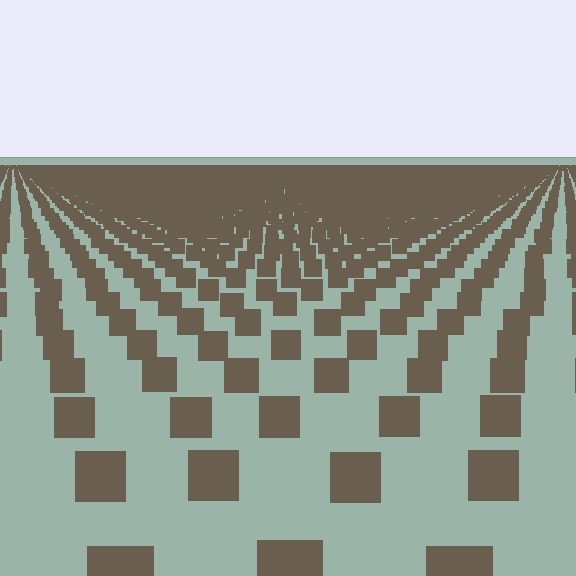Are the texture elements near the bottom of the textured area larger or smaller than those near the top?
Larger. Near the bottom, elements are closer to the viewer and appear at a bigger on-screen size.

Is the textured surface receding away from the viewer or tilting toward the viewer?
The surface is receding away from the viewer. Texture elements get smaller and denser toward the top.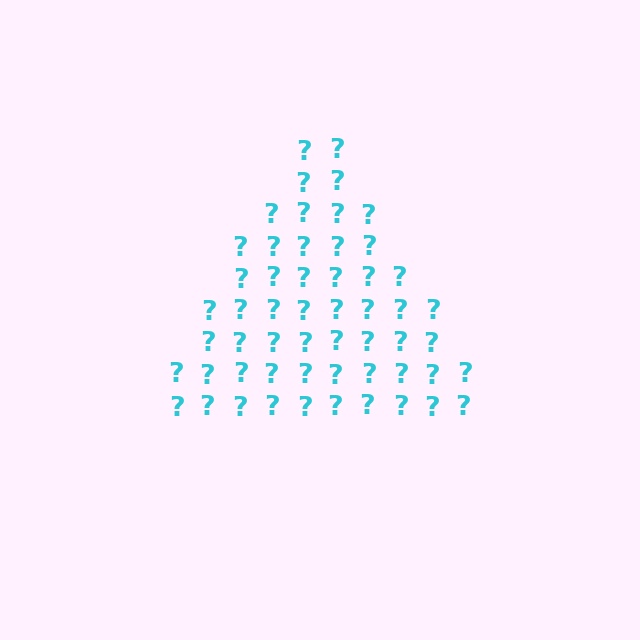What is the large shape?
The large shape is a triangle.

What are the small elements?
The small elements are question marks.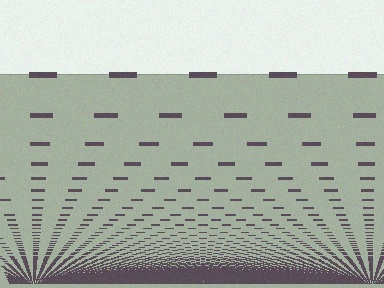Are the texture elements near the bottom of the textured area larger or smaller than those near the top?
Smaller. The gradient is inverted — elements near the bottom are smaller and denser.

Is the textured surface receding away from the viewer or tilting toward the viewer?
The surface appears to tilt toward the viewer. Texture elements get larger and sparser toward the top.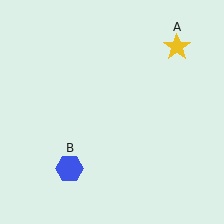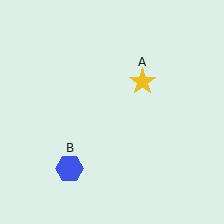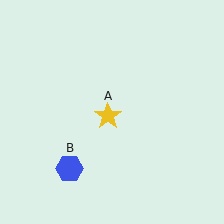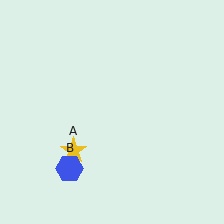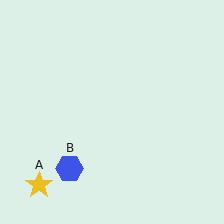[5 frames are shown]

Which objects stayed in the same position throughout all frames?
Blue hexagon (object B) remained stationary.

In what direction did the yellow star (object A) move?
The yellow star (object A) moved down and to the left.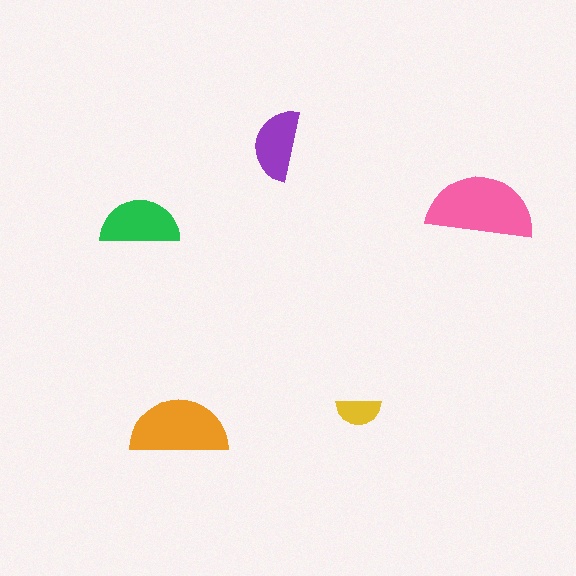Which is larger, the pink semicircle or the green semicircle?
The pink one.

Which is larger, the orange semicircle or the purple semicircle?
The orange one.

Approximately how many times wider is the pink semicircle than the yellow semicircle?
About 2.5 times wider.